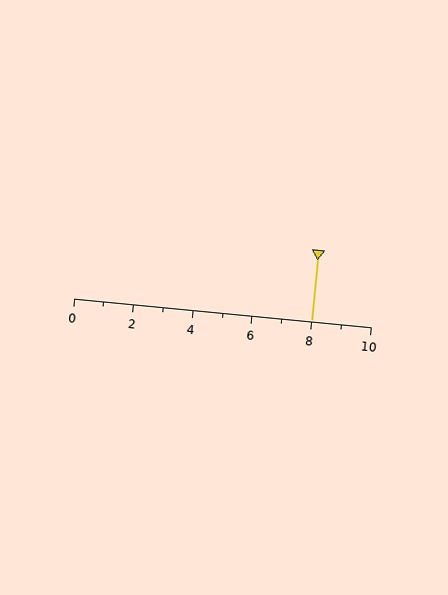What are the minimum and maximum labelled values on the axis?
The axis runs from 0 to 10.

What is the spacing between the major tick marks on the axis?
The major ticks are spaced 2 apart.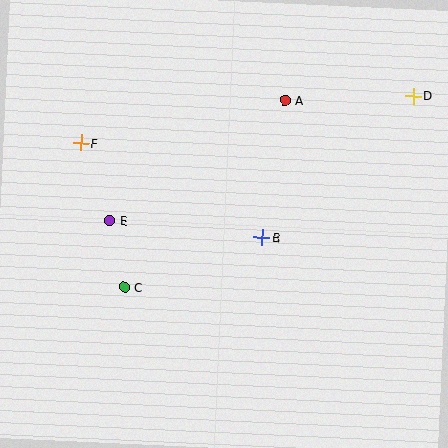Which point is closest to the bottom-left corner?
Point C is closest to the bottom-left corner.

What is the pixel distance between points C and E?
The distance between C and E is 68 pixels.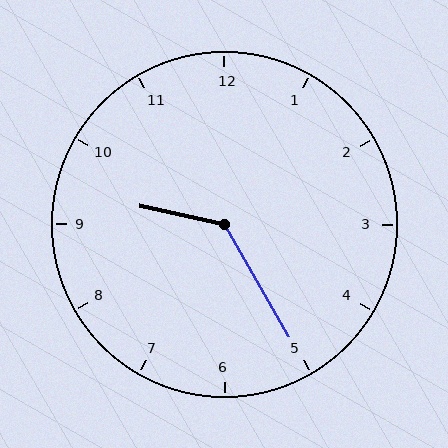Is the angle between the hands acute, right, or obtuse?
It is obtuse.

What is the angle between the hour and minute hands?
Approximately 132 degrees.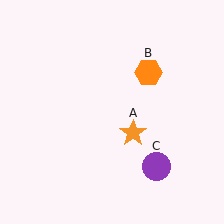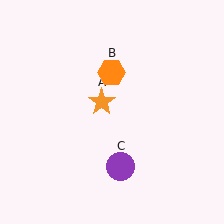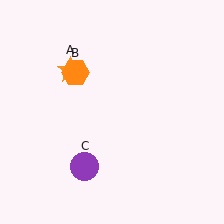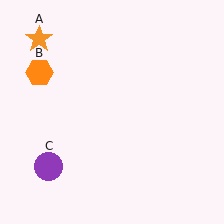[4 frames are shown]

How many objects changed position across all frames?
3 objects changed position: orange star (object A), orange hexagon (object B), purple circle (object C).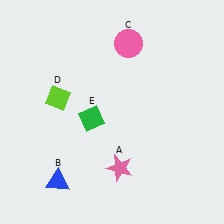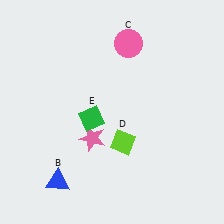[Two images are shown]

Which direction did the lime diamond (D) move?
The lime diamond (D) moved right.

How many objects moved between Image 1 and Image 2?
2 objects moved between the two images.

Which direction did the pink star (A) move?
The pink star (A) moved up.